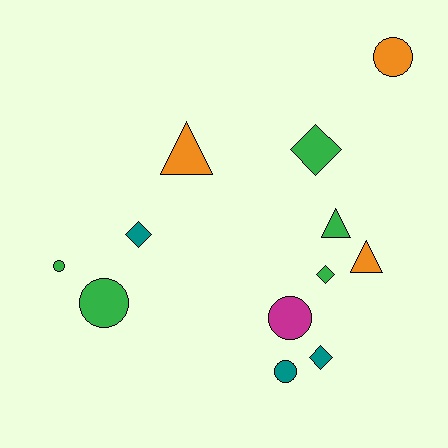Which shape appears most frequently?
Circle, with 5 objects.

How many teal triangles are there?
There are no teal triangles.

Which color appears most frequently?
Green, with 5 objects.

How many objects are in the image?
There are 12 objects.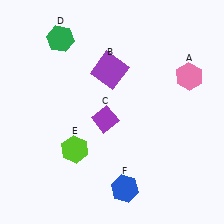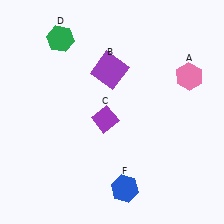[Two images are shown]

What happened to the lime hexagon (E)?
The lime hexagon (E) was removed in Image 2. It was in the bottom-left area of Image 1.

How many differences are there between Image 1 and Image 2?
There is 1 difference between the two images.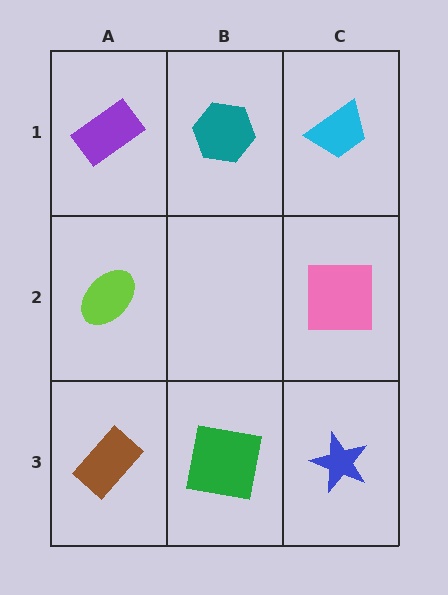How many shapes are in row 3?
3 shapes.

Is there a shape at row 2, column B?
No, that cell is empty.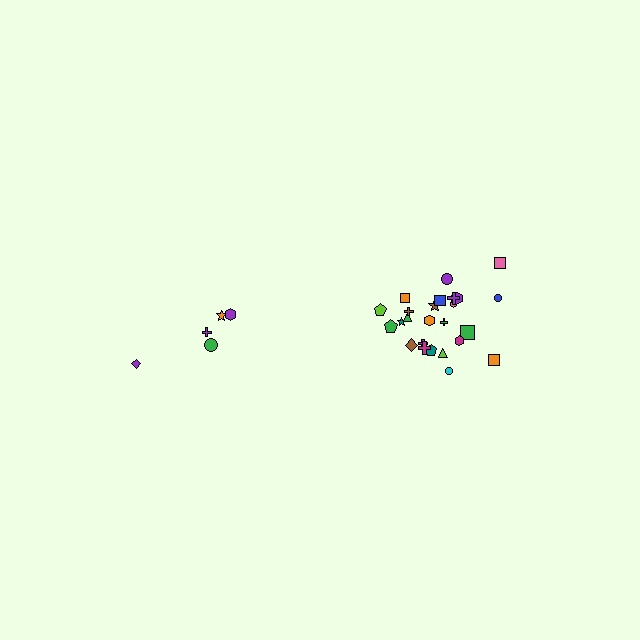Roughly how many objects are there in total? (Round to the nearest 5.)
Roughly 30 objects in total.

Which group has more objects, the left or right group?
The right group.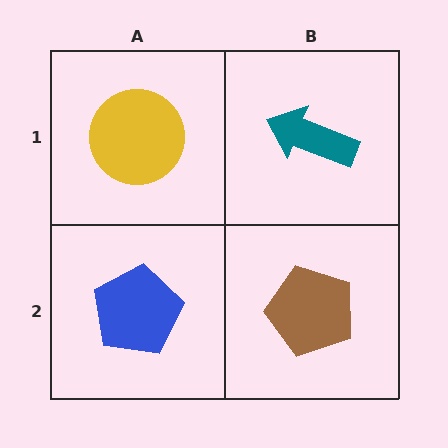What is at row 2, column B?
A brown pentagon.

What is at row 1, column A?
A yellow circle.